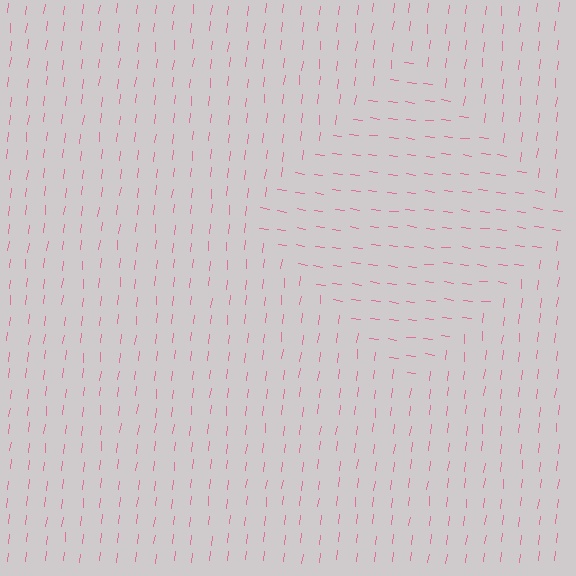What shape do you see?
I see a diamond.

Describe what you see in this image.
The image is filled with small pink line segments. A diamond region in the image has lines oriented differently from the surrounding lines, creating a visible texture boundary.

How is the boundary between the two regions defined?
The boundary is defined purely by a change in line orientation (approximately 89 degrees difference). All lines are the same color and thickness.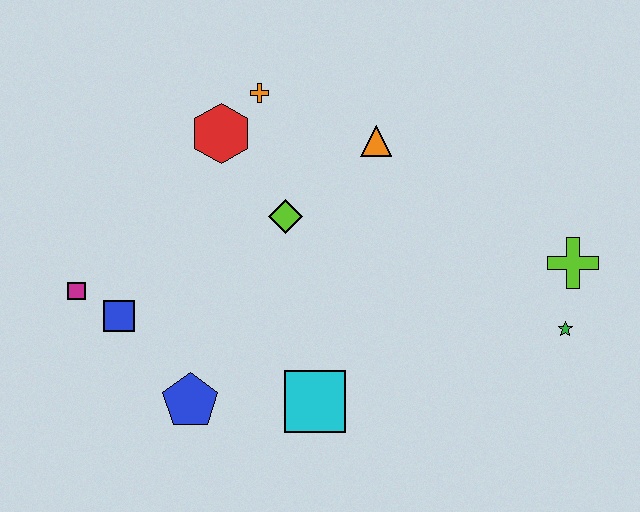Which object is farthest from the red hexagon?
The green star is farthest from the red hexagon.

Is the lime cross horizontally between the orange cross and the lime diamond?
No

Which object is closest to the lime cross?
The green star is closest to the lime cross.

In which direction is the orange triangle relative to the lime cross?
The orange triangle is to the left of the lime cross.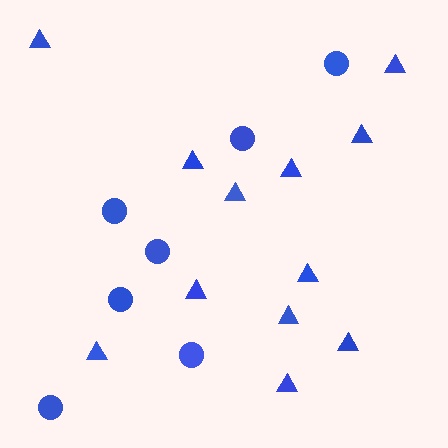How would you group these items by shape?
There are 2 groups: one group of triangles (12) and one group of circles (7).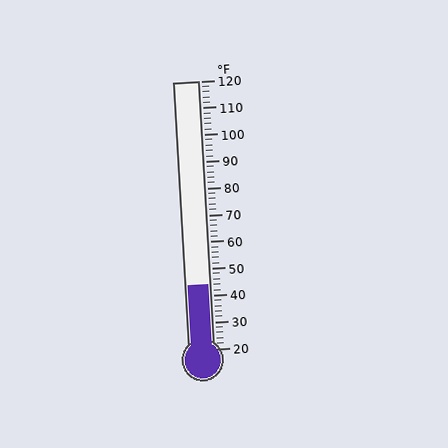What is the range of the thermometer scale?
The thermometer scale ranges from 20°F to 120°F.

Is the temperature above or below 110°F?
The temperature is below 110°F.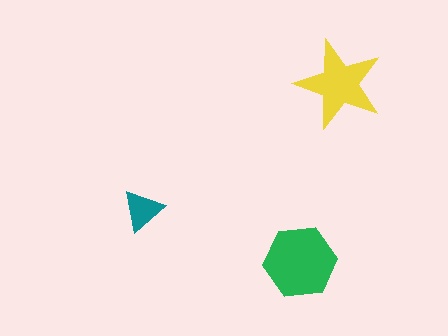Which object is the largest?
The green hexagon.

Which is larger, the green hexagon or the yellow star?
The green hexagon.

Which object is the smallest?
The teal triangle.